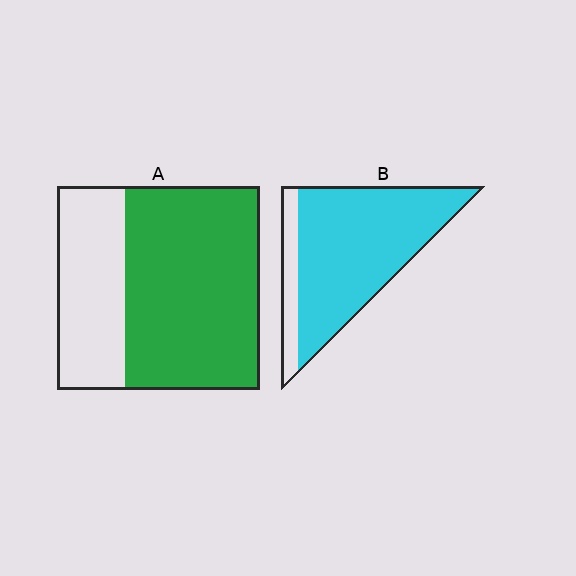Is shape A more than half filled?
Yes.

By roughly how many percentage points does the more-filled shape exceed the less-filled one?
By roughly 20 percentage points (B over A).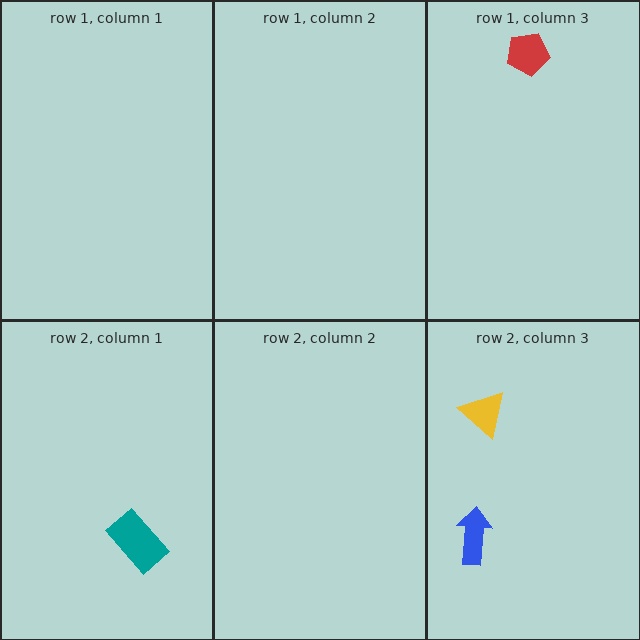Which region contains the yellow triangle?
The row 2, column 3 region.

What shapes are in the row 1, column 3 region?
The red pentagon.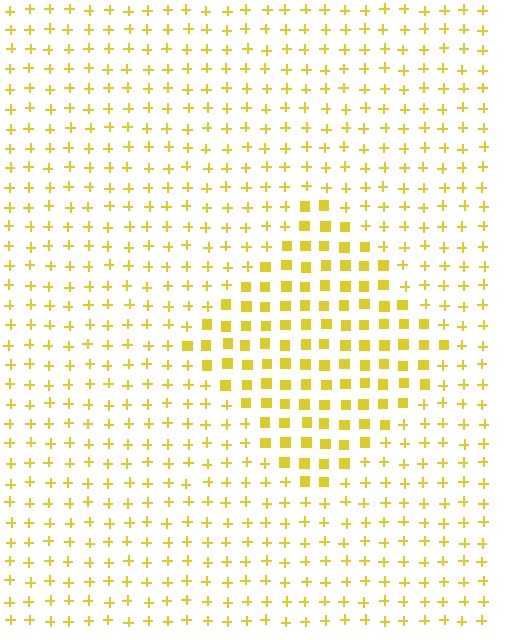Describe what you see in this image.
The image is filled with small yellow elements arranged in a uniform grid. A diamond-shaped region contains squares, while the surrounding area contains plus signs. The boundary is defined purely by the change in element shape.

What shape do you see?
I see a diamond.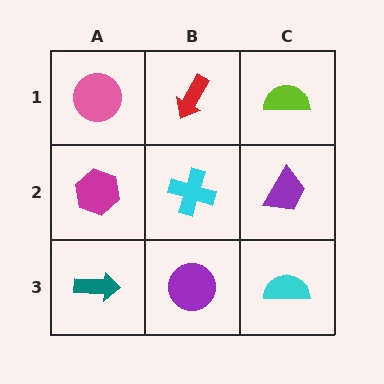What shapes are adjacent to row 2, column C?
A lime semicircle (row 1, column C), a cyan semicircle (row 3, column C), a cyan cross (row 2, column B).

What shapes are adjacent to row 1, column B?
A cyan cross (row 2, column B), a pink circle (row 1, column A), a lime semicircle (row 1, column C).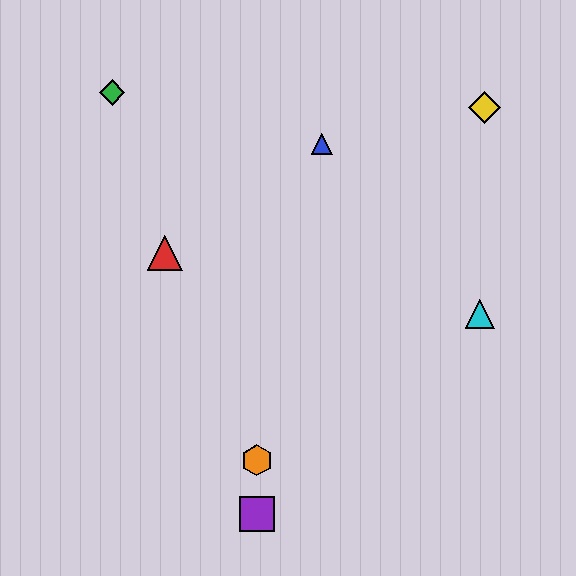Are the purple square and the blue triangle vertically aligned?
No, the purple square is at x≈257 and the blue triangle is at x≈322.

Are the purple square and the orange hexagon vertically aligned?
Yes, both are at x≈257.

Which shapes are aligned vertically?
The purple square, the orange hexagon are aligned vertically.